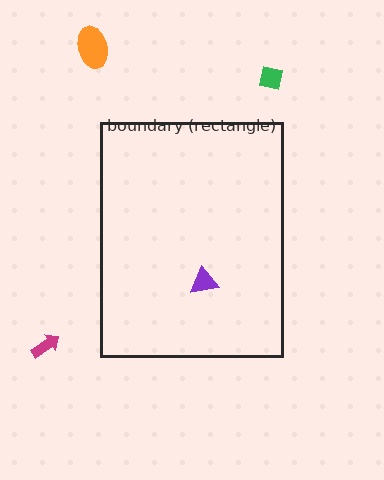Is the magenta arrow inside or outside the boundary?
Outside.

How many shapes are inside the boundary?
1 inside, 3 outside.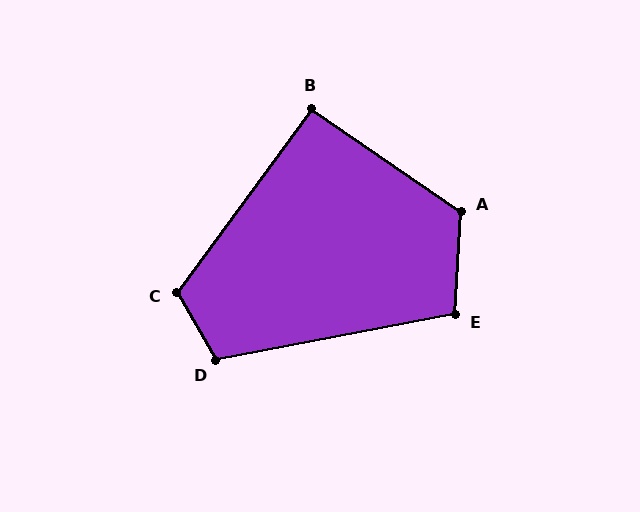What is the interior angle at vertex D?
Approximately 109 degrees (obtuse).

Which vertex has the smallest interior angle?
B, at approximately 92 degrees.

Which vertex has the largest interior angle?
A, at approximately 122 degrees.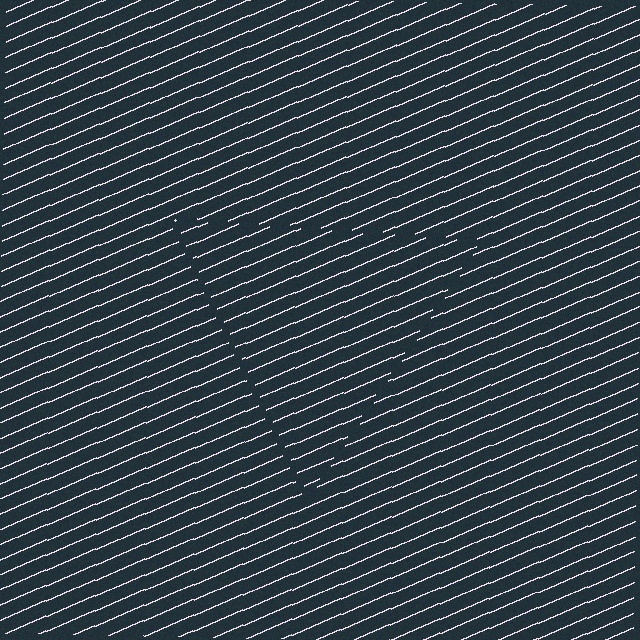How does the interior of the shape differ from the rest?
The interior of the shape contains the same grating, shifted by half a period — the contour is defined by the phase discontinuity where line-ends from the inner and outer gratings abut.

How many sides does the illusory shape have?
3 sides — the line-ends trace a triangle.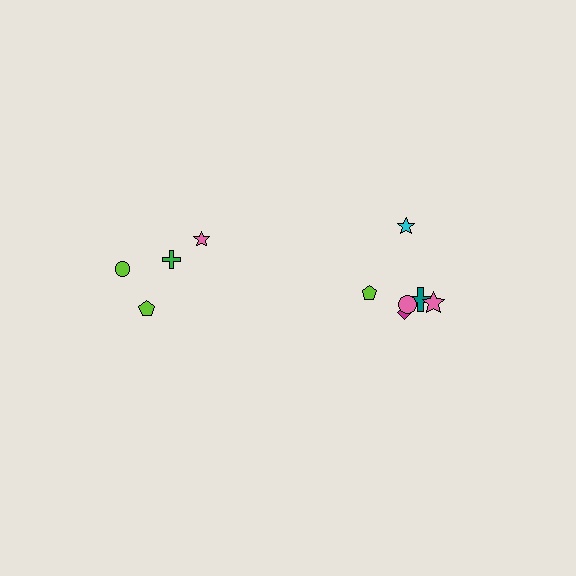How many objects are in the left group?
There are 4 objects.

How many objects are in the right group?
There are 6 objects.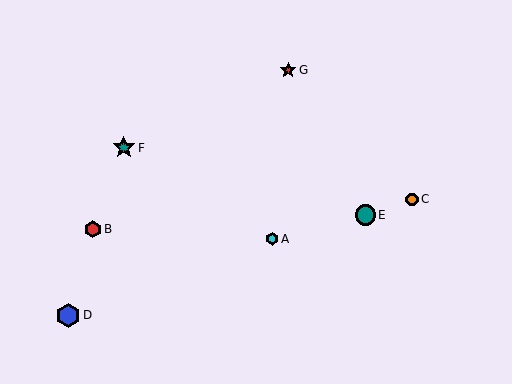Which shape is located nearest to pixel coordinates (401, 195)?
The orange circle (labeled C) at (412, 199) is nearest to that location.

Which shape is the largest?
The blue hexagon (labeled D) is the largest.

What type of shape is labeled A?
Shape A is a cyan hexagon.